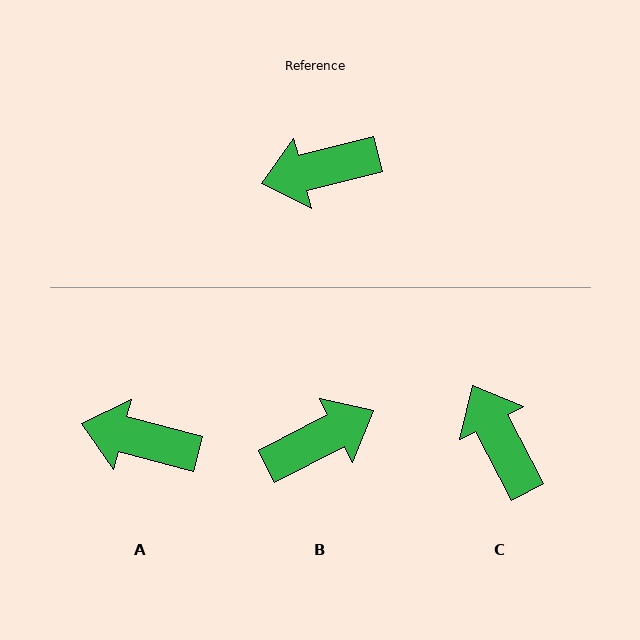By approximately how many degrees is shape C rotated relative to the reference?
Approximately 77 degrees clockwise.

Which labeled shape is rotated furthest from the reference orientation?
B, about 167 degrees away.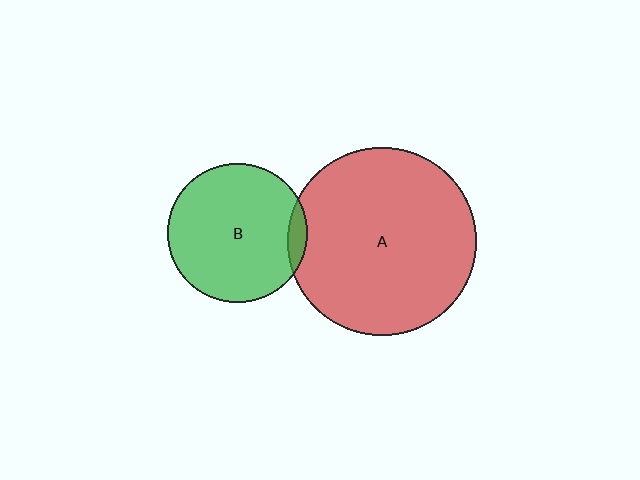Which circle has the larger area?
Circle A (red).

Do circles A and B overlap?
Yes.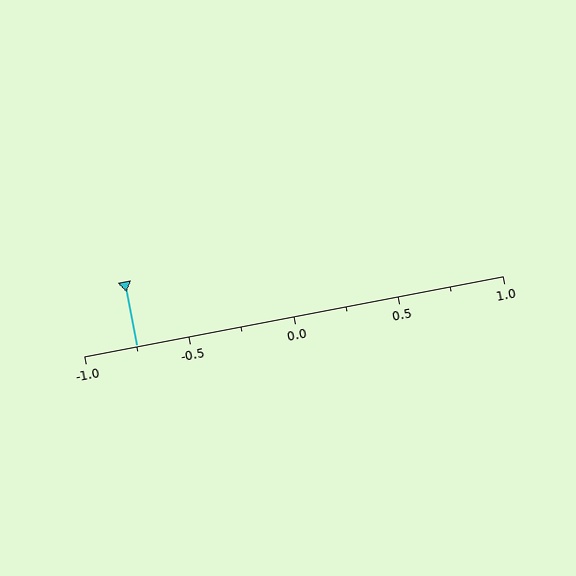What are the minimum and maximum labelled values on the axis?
The axis runs from -1.0 to 1.0.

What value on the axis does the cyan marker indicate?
The marker indicates approximately -0.75.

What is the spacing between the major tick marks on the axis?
The major ticks are spaced 0.5 apart.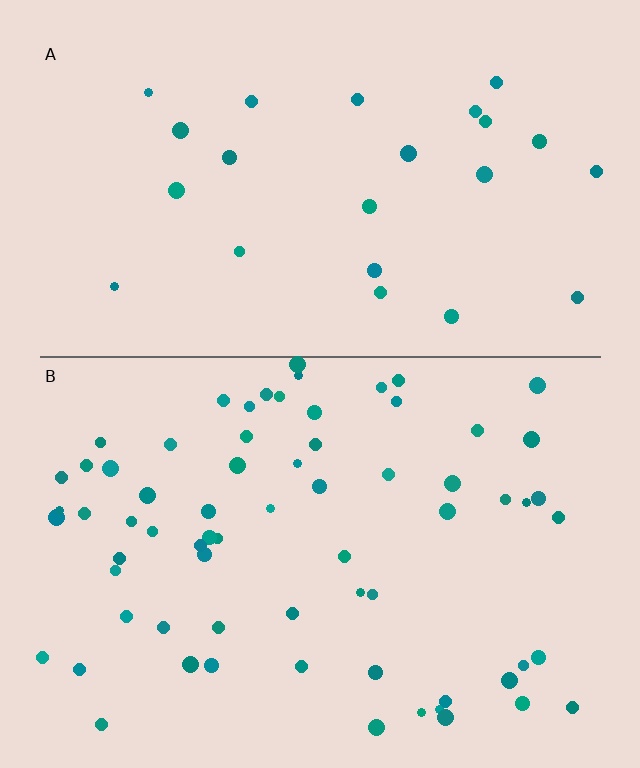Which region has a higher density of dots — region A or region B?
B (the bottom).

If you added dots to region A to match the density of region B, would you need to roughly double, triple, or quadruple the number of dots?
Approximately triple.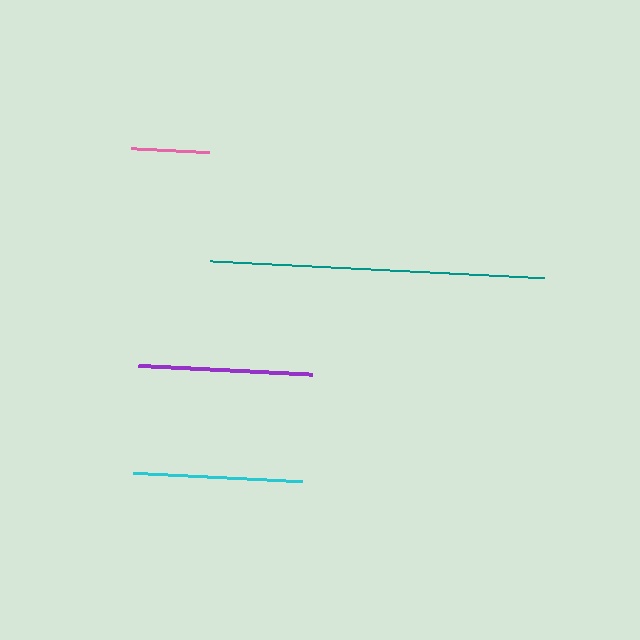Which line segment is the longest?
The teal line is the longest at approximately 335 pixels.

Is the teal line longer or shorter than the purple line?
The teal line is longer than the purple line.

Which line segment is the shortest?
The pink line is the shortest at approximately 78 pixels.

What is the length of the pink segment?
The pink segment is approximately 78 pixels long.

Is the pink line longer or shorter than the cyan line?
The cyan line is longer than the pink line.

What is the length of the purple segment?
The purple segment is approximately 174 pixels long.